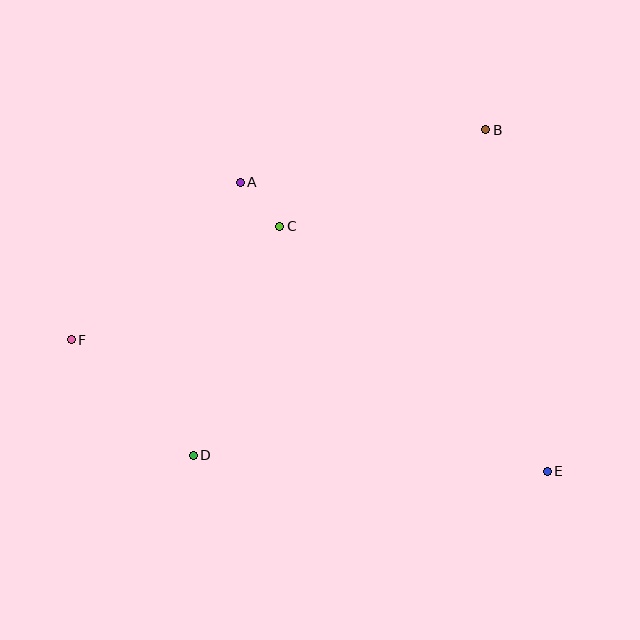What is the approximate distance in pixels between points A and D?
The distance between A and D is approximately 277 pixels.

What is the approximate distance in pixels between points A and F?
The distance between A and F is approximately 231 pixels.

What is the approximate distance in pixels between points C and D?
The distance between C and D is approximately 245 pixels.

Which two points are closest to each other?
Points A and C are closest to each other.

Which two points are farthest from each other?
Points E and F are farthest from each other.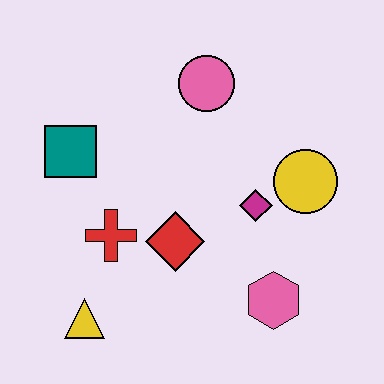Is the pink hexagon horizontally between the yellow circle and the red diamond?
Yes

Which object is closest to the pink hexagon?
The magenta diamond is closest to the pink hexagon.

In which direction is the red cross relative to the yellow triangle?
The red cross is above the yellow triangle.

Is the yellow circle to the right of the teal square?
Yes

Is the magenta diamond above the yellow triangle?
Yes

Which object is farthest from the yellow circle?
The yellow triangle is farthest from the yellow circle.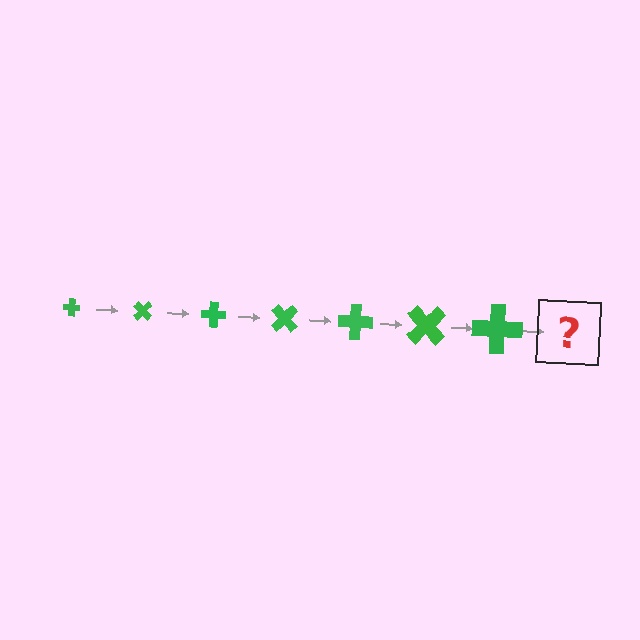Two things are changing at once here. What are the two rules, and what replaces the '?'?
The two rules are that the cross grows larger each step and it rotates 45 degrees each step. The '?' should be a cross, larger than the previous one and rotated 315 degrees from the start.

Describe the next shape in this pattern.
It should be a cross, larger than the previous one and rotated 315 degrees from the start.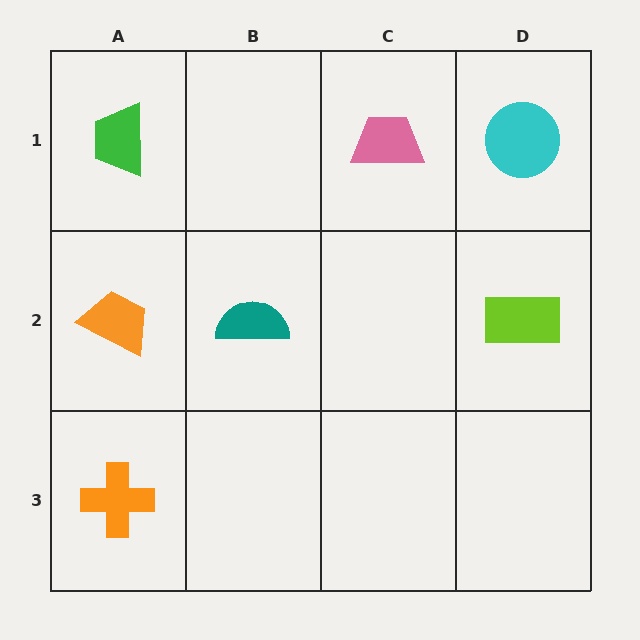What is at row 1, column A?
A green trapezoid.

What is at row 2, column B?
A teal semicircle.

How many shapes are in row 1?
3 shapes.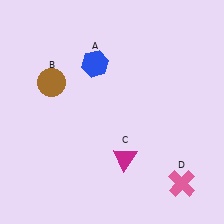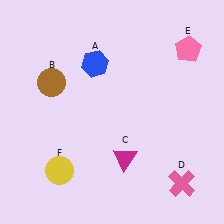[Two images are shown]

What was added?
A pink pentagon (E), a yellow circle (F) were added in Image 2.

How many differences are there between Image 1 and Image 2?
There are 2 differences between the two images.